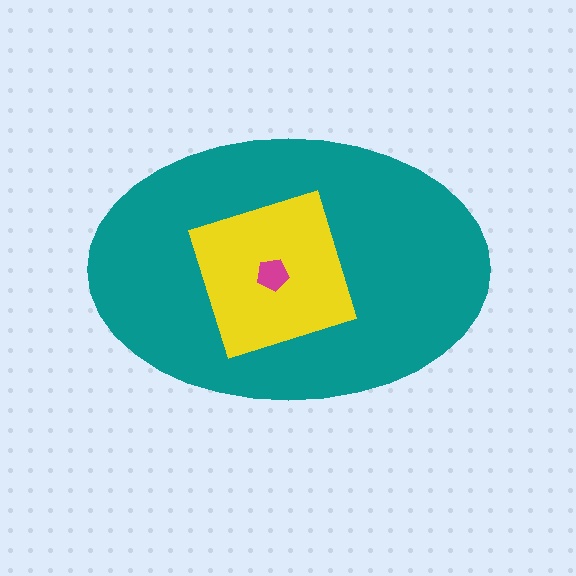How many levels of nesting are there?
3.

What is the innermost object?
The magenta pentagon.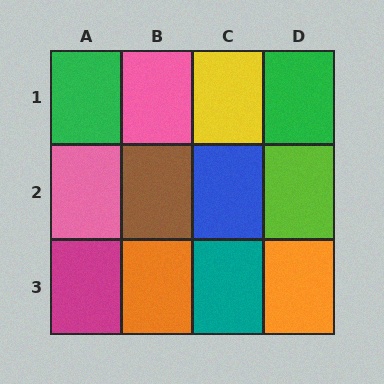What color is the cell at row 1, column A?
Green.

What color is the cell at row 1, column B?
Pink.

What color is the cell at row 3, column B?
Orange.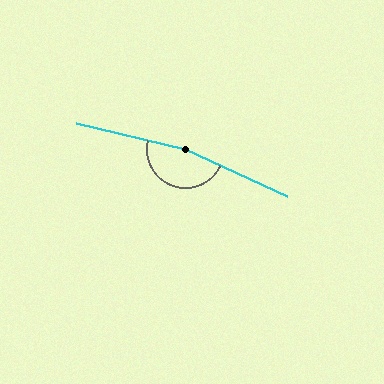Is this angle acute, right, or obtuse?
It is obtuse.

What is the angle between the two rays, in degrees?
Approximately 169 degrees.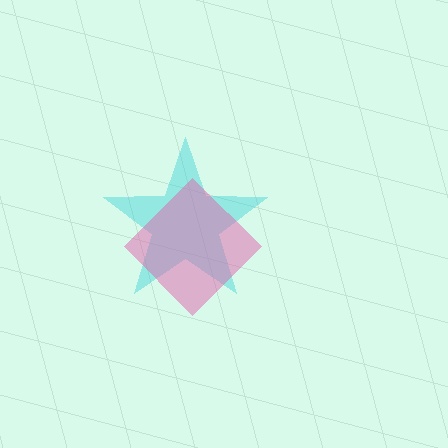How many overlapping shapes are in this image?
There are 2 overlapping shapes in the image.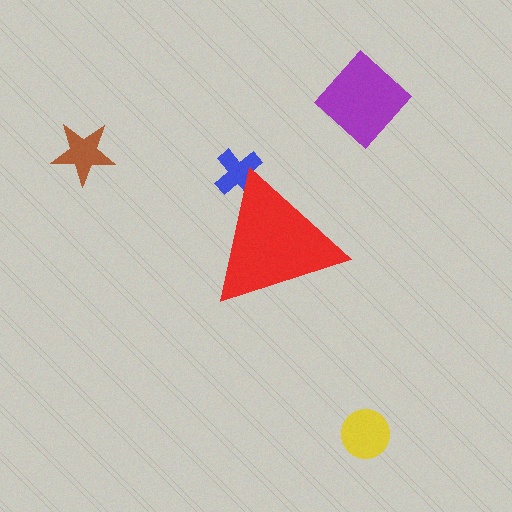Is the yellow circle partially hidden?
No, the yellow circle is fully visible.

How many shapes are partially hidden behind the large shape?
1 shape is partially hidden.